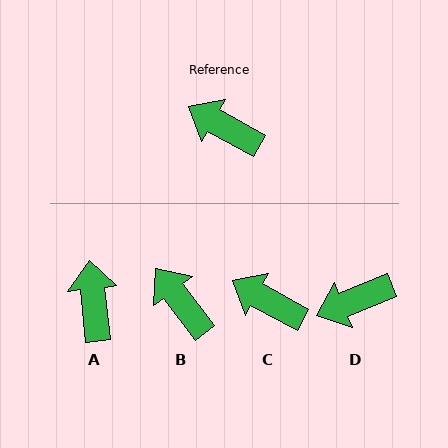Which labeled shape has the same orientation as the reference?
C.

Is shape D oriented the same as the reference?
No, it is off by about 51 degrees.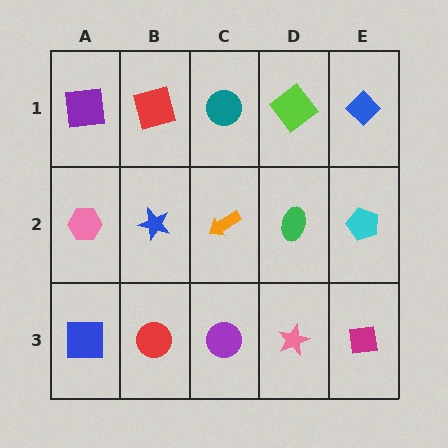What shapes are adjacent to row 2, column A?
A purple square (row 1, column A), a blue square (row 3, column A), a blue star (row 2, column B).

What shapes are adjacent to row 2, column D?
A lime diamond (row 1, column D), a pink star (row 3, column D), an orange arrow (row 2, column C), a cyan pentagon (row 2, column E).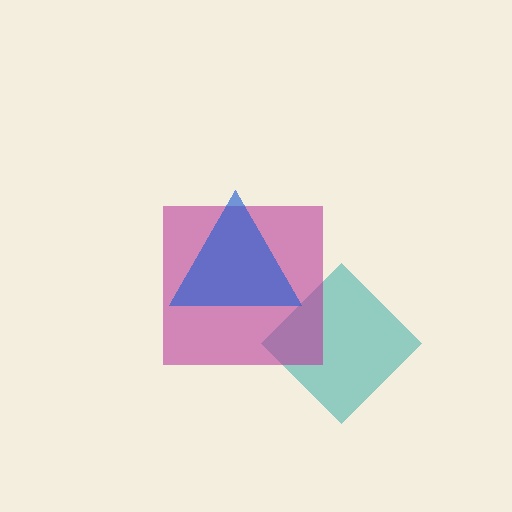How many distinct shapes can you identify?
There are 3 distinct shapes: a teal diamond, a magenta square, a blue triangle.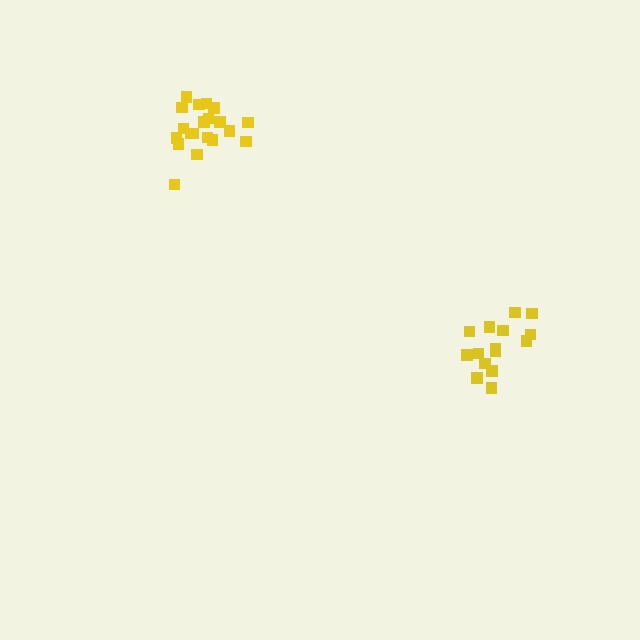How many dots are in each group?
Group 1: 20 dots, Group 2: 15 dots (35 total).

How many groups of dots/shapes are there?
There are 2 groups.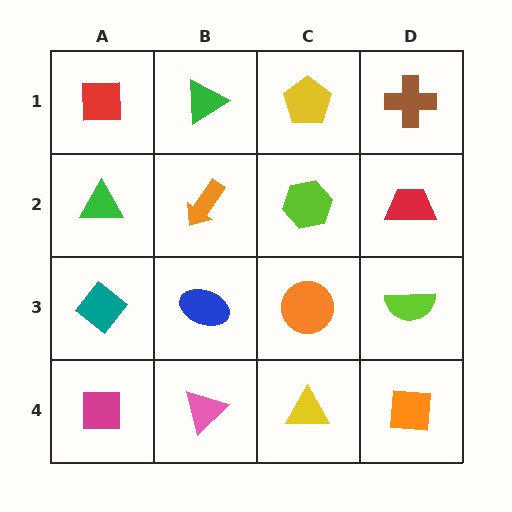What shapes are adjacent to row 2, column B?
A green triangle (row 1, column B), a blue ellipse (row 3, column B), a green triangle (row 2, column A), a lime hexagon (row 2, column C).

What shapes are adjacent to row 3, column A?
A green triangle (row 2, column A), a magenta square (row 4, column A), a blue ellipse (row 3, column B).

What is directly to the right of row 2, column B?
A lime hexagon.